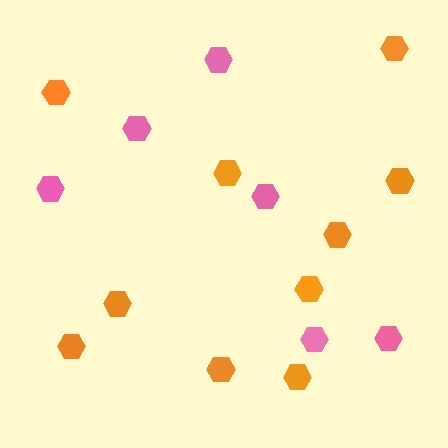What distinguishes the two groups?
There are 2 groups: one group of orange hexagons (10) and one group of pink hexagons (6).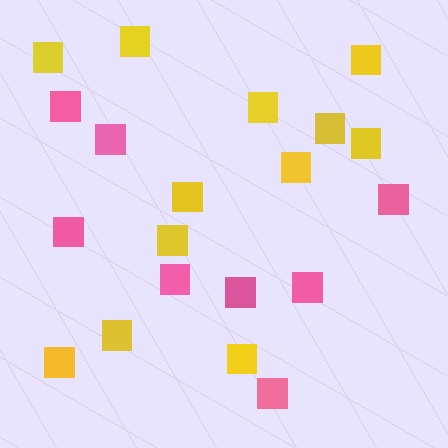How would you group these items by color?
There are 2 groups: one group of yellow squares (12) and one group of pink squares (8).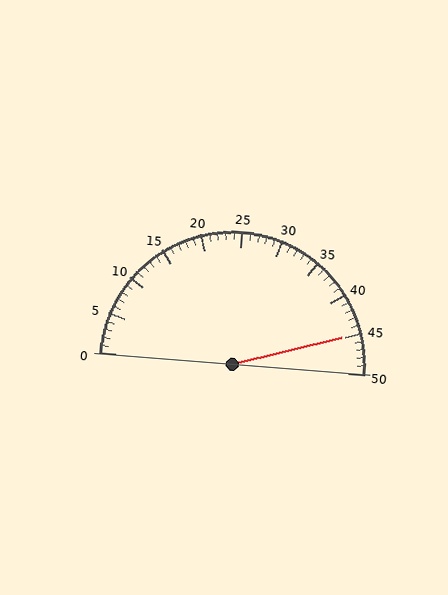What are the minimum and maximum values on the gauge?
The gauge ranges from 0 to 50.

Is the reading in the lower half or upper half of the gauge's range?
The reading is in the upper half of the range (0 to 50).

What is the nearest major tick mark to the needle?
The nearest major tick mark is 45.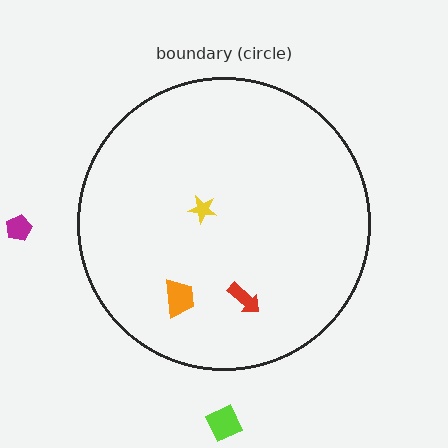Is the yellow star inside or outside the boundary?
Inside.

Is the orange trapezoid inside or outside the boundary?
Inside.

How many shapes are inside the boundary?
3 inside, 2 outside.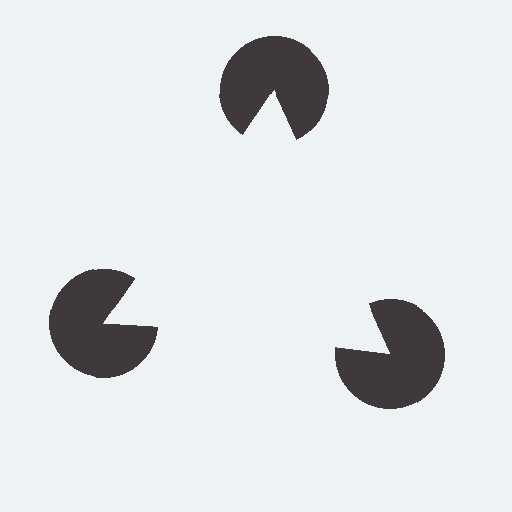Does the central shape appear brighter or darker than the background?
It typically appears slightly brighter than the background, even though no actual brightness change is drawn.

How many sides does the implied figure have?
3 sides.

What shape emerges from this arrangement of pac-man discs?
An illusory triangle — its edges are inferred from the aligned wedge cuts in the pac-man discs, not physically drawn.